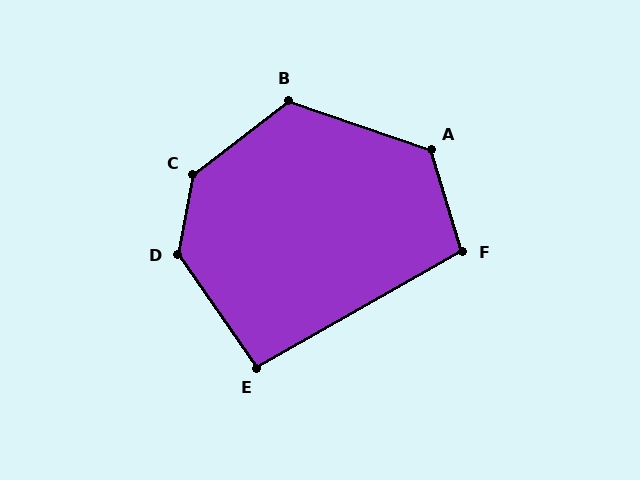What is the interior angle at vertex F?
Approximately 102 degrees (obtuse).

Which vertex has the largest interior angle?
C, at approximately 138 degrees.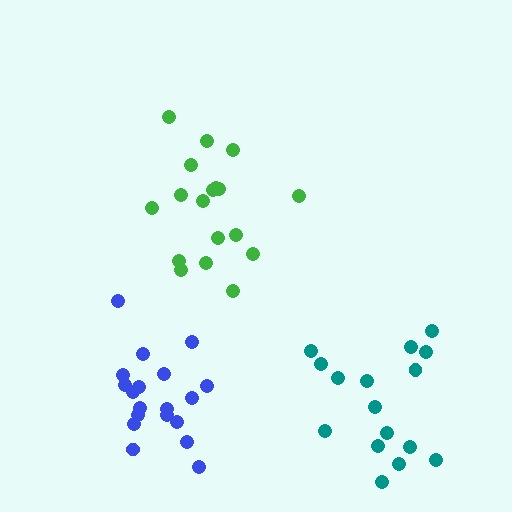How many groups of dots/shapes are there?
There are 3 groups.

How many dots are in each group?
Group 1: 16 dots, Group 2: 18 dots, Group 3: 19 dots (53 total).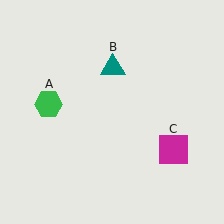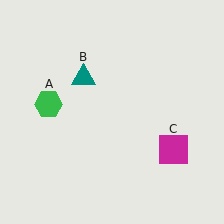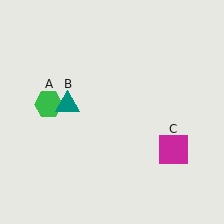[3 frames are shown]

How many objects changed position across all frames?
1 object changed position: teal triangle (object B).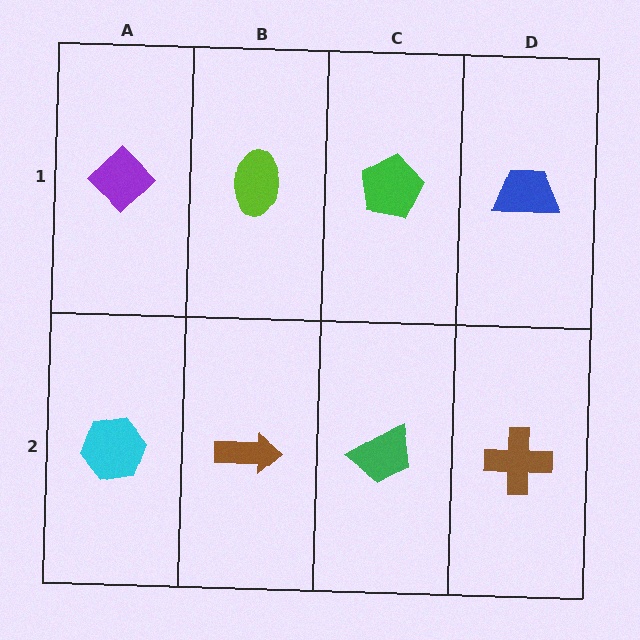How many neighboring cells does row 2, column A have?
2.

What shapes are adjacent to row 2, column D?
A blue trapezoid (row 1, column D), a green trapezoid (row 2, column C).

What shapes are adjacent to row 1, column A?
A cyan hexagon (row 2, column A), a lime ellipse (row 1, column B).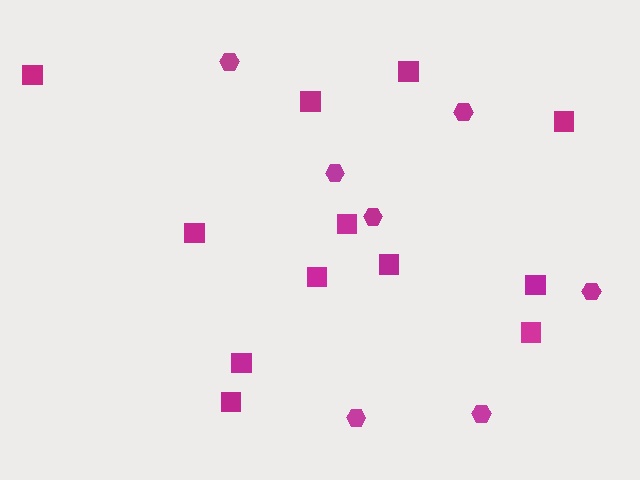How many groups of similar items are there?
There are 2 groups: one group of hexagons (7) and one group of squares (12).